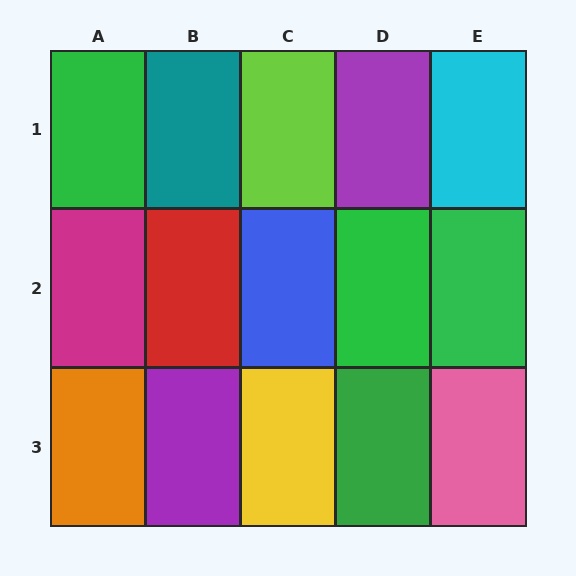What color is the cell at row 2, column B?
Red.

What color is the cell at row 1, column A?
Green.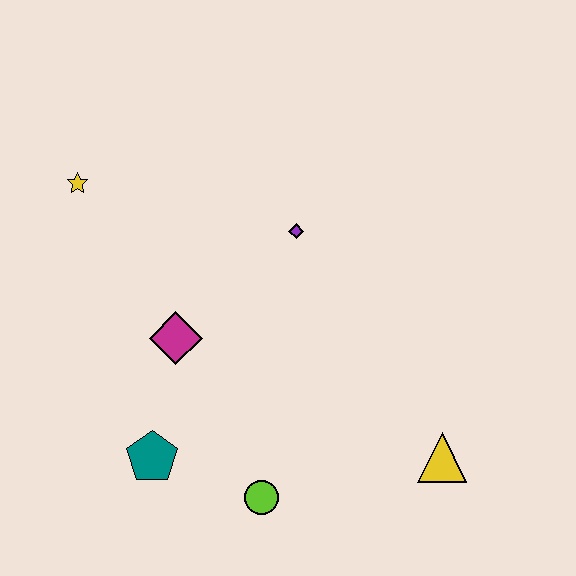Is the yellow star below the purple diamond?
No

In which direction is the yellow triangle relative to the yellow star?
The yellow triangle is to the right of the yellow star.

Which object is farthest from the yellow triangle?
The yellow star is farthest from the yellow triangle.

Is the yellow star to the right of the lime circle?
No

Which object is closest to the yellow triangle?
The lime circle is closest to the yellow triangle.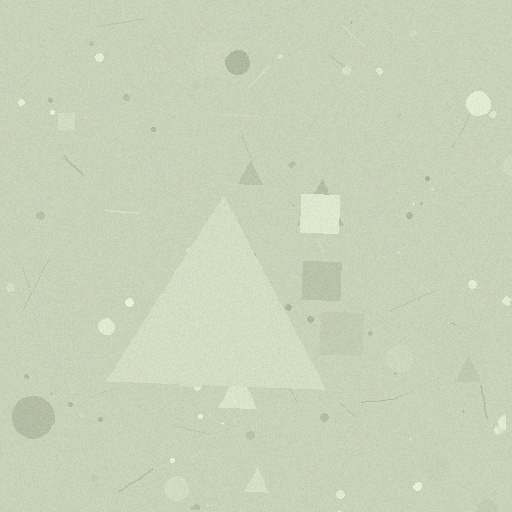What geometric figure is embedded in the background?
A triangle is embedded in the background.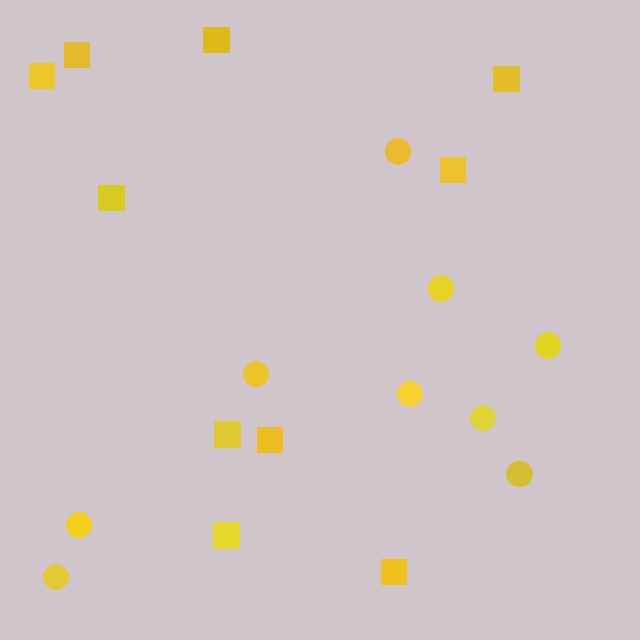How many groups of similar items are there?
There are 2 groups: one group of circles (9) and one group of squares (10).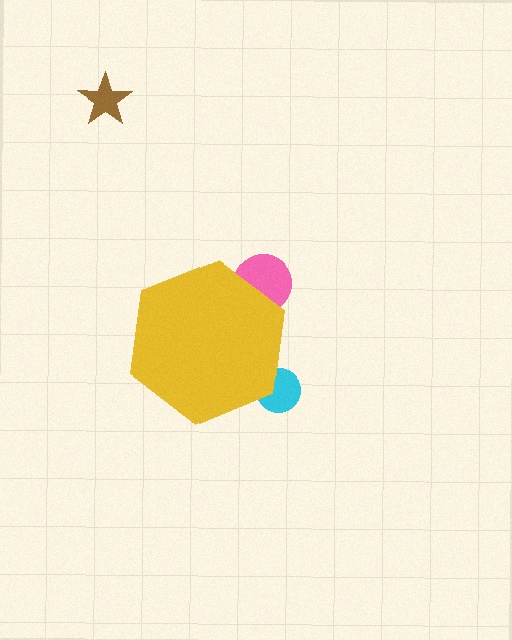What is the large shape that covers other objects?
A yellow hexagon.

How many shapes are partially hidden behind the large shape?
2 shapes are partially hidden.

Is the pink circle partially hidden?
Yes, the pink circle is partially hidden behind the yellow hexagon.